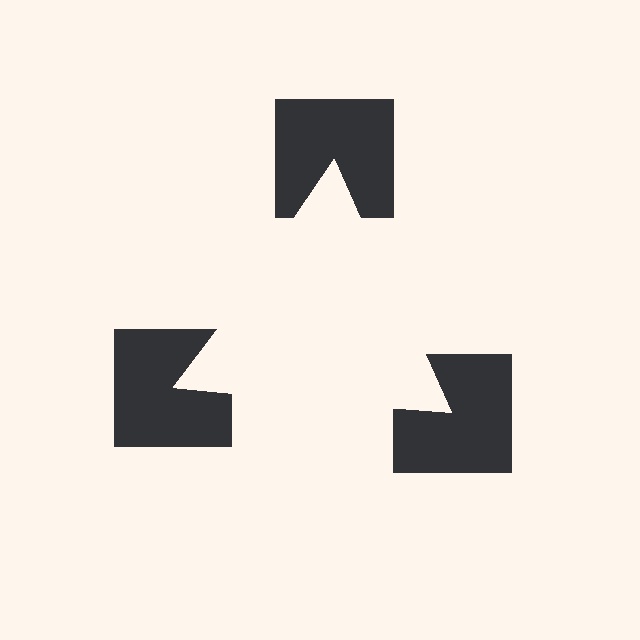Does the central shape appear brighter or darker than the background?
It typically appears slightly brighter than the background, even though no actual brightness change is drawn.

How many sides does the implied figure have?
3 sides.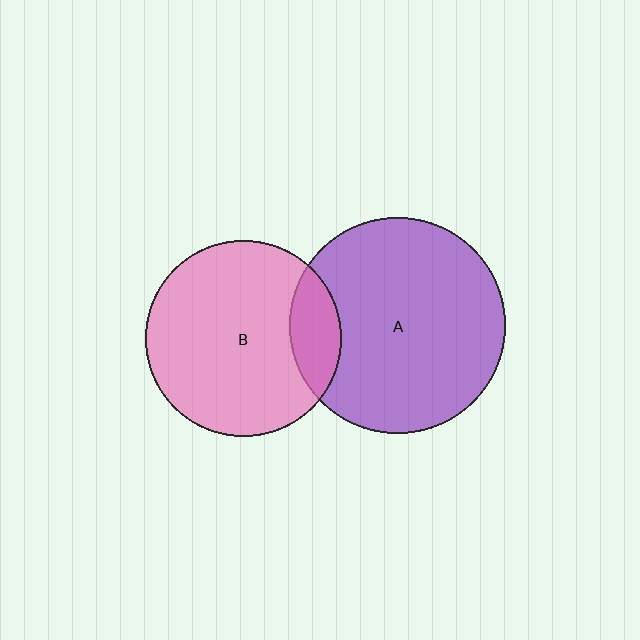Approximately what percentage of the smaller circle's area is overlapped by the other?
Approximately 15%.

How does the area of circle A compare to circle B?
Approximately 1.2 times.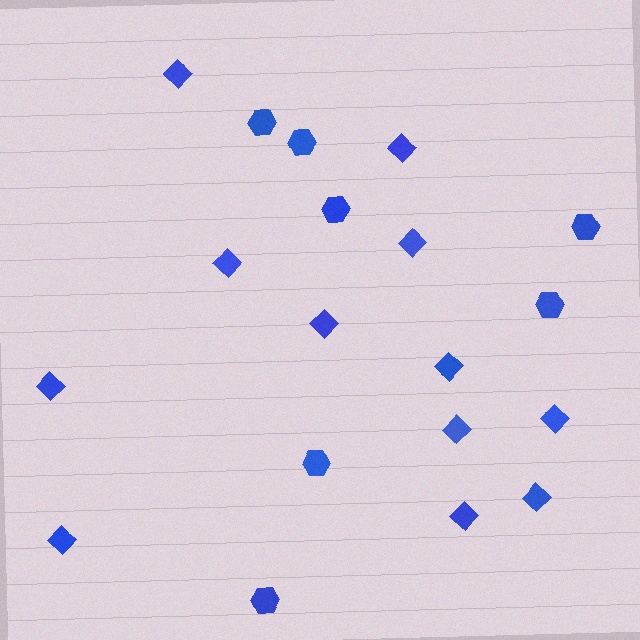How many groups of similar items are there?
There are 2 groups: one group of diamonds (12) and one group of hexagons (7).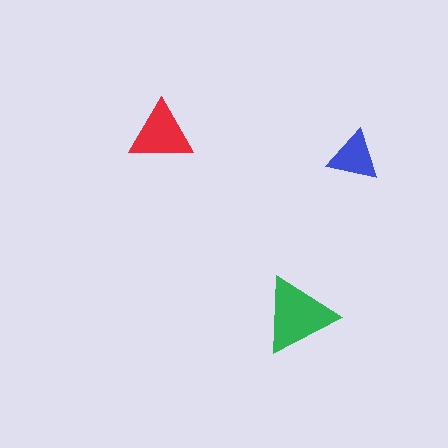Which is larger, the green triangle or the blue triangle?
The green one.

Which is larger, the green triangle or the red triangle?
The green one.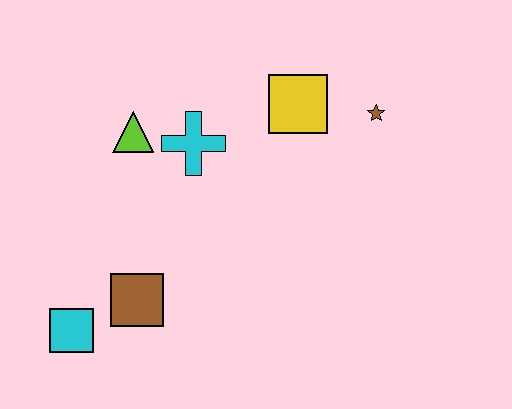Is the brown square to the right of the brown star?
No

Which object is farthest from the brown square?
The brown star is farthest from the brown square.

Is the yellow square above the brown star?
Yes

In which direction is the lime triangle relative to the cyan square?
The lime triangle is above the cyan square.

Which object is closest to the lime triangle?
The cyan cross is closest to the lime triangle.